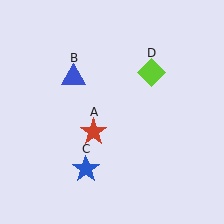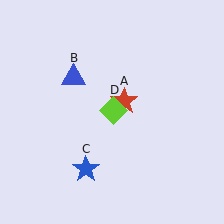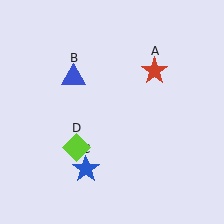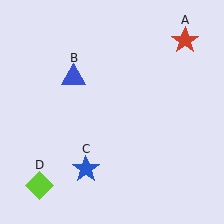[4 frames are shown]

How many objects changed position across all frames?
2 objects changed position: red star (object A), lime diamond (object D).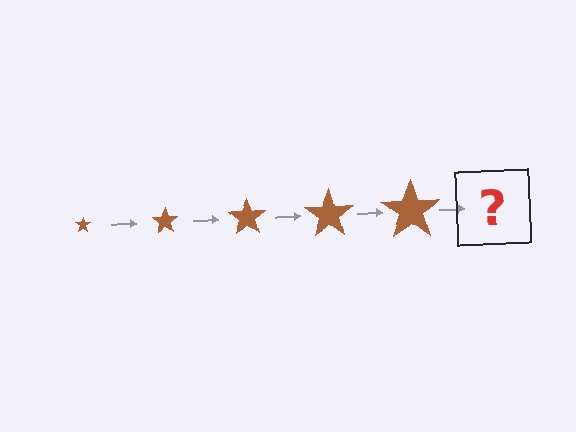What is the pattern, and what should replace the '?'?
The pattern is that the star gets progressively larger each step. The '?' should be a brown star, larger than the previous one.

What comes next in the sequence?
The next element should be a brown star, larger than the previous one.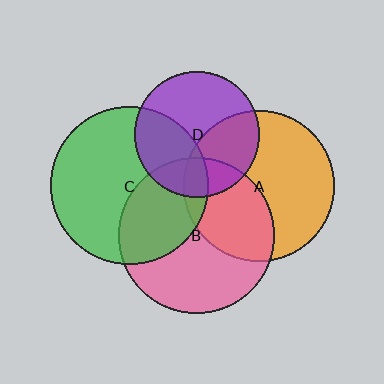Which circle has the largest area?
Circle C (green).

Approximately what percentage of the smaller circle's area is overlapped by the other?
Approximately 10%.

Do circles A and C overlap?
Yes.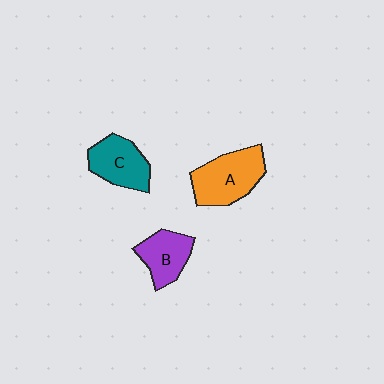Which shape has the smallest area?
Shape B (purple).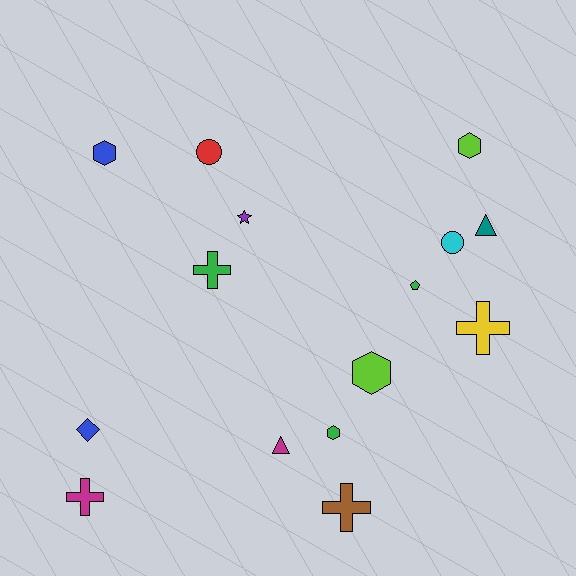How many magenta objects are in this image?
There are 2 magenta objects.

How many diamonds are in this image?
There is 1 diamond.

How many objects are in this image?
There are 15 objects.